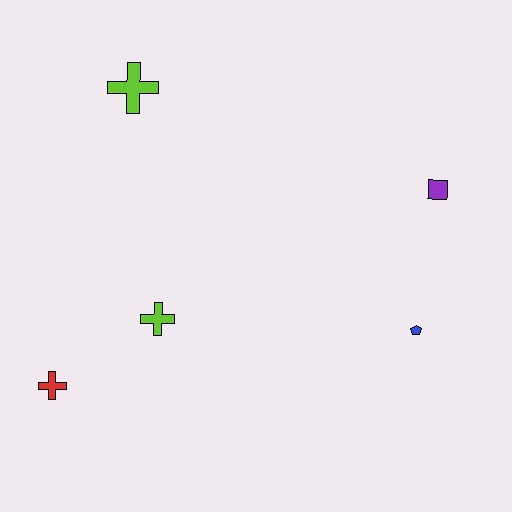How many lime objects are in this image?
There are 2 lime objects.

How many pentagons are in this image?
There is 1 pentagon.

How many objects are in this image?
There are 5 objects.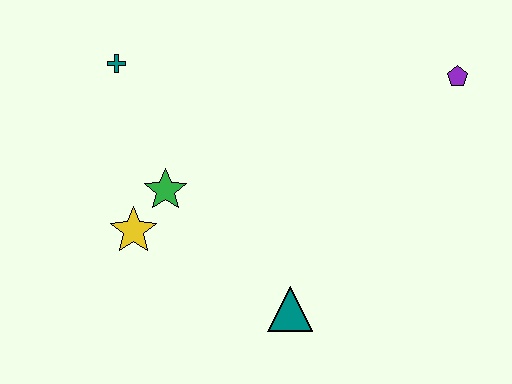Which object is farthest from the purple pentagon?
The yellow star is farthest from the purple pentagon.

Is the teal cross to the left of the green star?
Yes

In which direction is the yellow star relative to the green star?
The yellow star is below the green star.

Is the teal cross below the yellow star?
No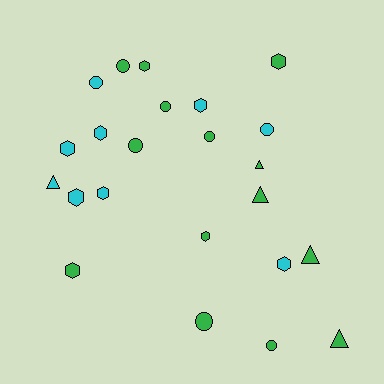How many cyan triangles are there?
There is 1 cyan triangle.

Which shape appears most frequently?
Hexagon, with 10 objects.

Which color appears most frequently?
Green, with 14 objects.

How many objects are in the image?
There are 23 objects.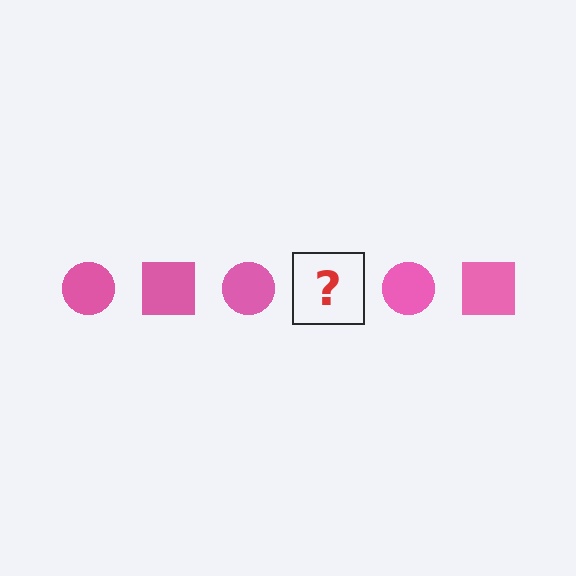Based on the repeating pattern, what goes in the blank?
The blank should be a pink square.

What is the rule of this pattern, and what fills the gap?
The rule is that the pattern cycles through circle, square shapes in pink. The gap should be filled with a pink square.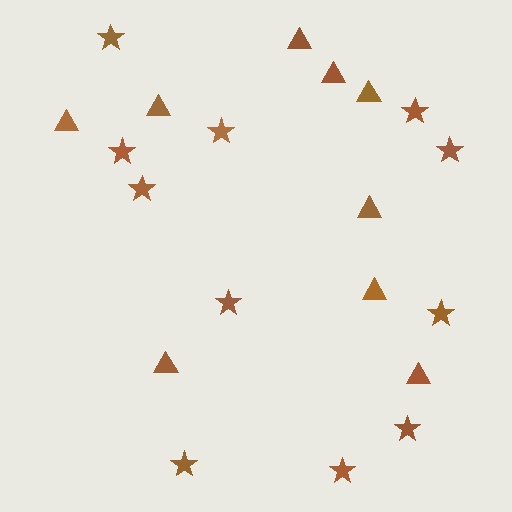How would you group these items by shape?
There are 2 groups: one group of triangles (9) and one group of stars (11).